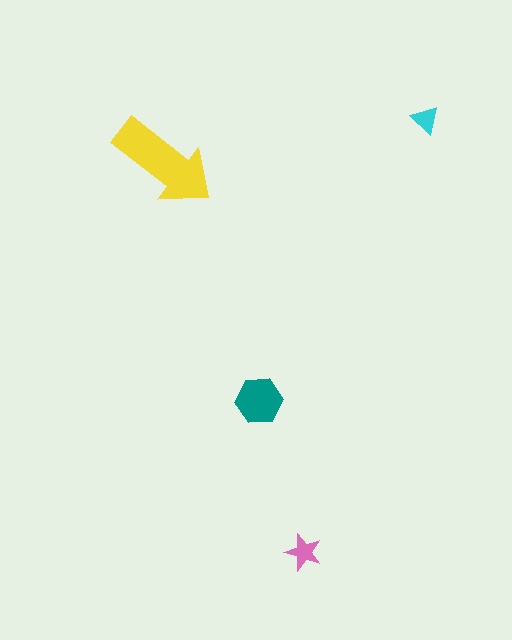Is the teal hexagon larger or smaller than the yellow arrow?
Smaller.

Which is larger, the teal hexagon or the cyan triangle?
The teal hexagon.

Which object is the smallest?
The cyan triangle.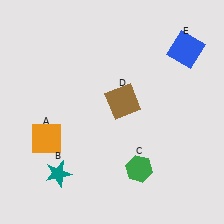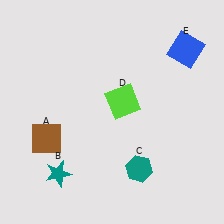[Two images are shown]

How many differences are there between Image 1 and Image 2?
There are 3 differences between the two images.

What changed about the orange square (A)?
In Image 1, A is orange. In Image 2, it changed to brown.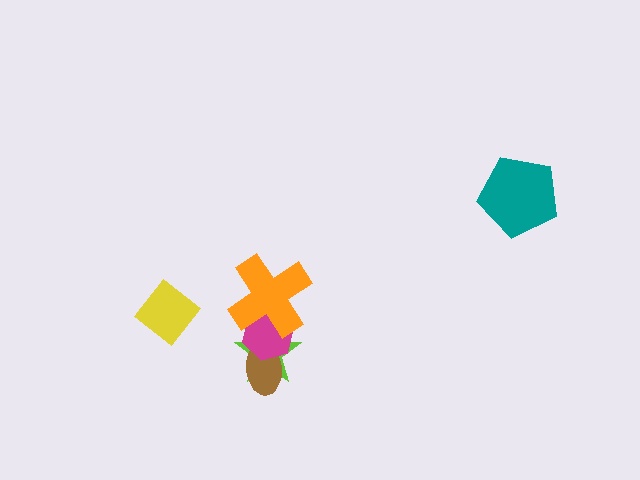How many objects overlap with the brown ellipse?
2 objects overlap with the brown ellipse.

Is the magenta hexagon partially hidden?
Yes, it is partially covered by another shape.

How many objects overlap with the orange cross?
2 objects overlap with the orange cross.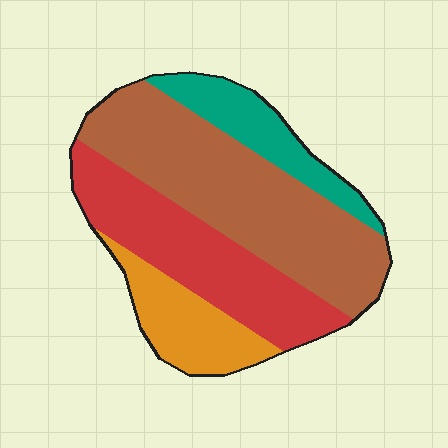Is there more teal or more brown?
Brown.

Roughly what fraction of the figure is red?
Red covers 29% of the figure.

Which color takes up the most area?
Brown, at roughly 45%.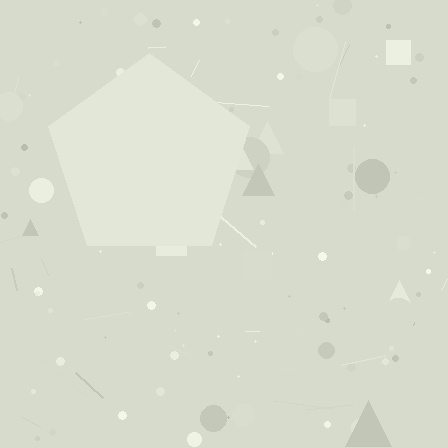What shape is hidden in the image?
A pentagon is hidden in the image.